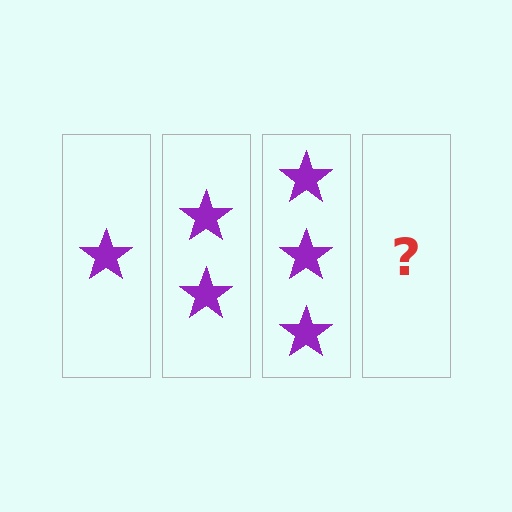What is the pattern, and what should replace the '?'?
The pattern is that each step adds one more star. The '?' should be 4 stars.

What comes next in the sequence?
The next element should be 4 stars.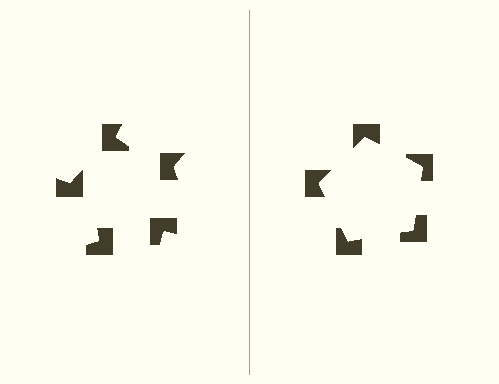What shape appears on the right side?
An illusory pentagon.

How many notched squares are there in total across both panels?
10 — 5 on each side.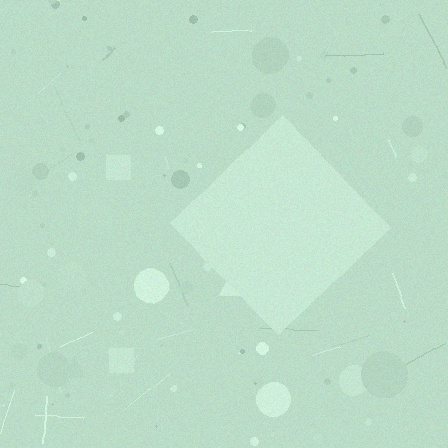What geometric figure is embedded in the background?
A diamond is embedded in the background.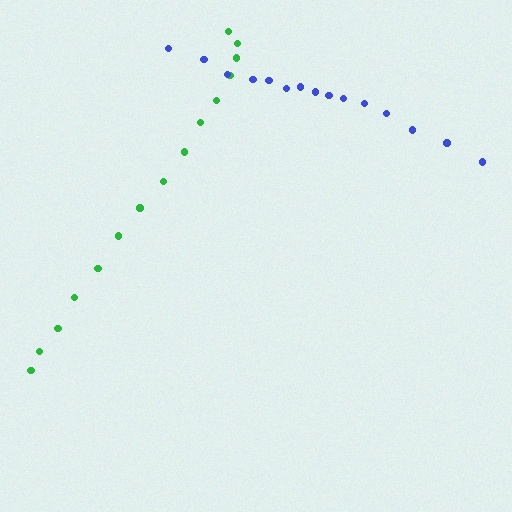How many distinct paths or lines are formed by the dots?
There are 2 distinct paths.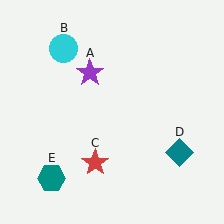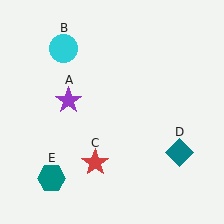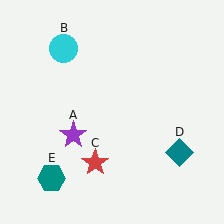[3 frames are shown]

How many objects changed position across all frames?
1 object changed position: purple star (object A).